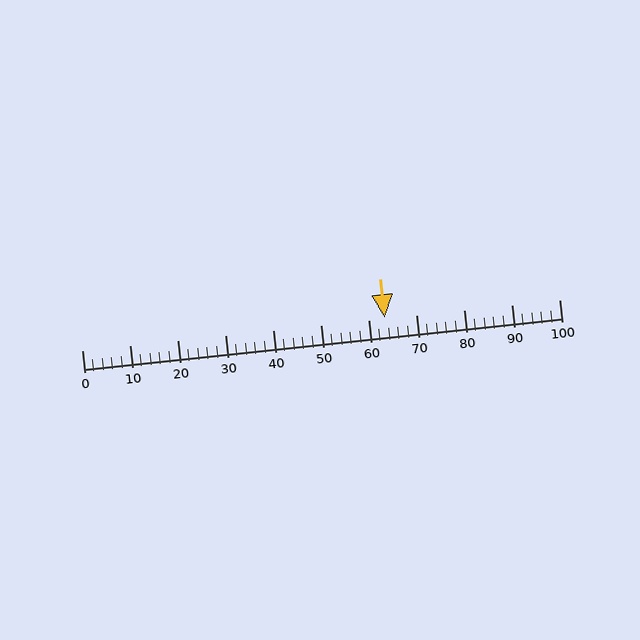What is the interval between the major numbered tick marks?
The major tick marks are spaced 10 units apart.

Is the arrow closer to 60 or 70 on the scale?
The arrow is closer to 60.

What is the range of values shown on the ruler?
The ruler shows values from 0 to 100.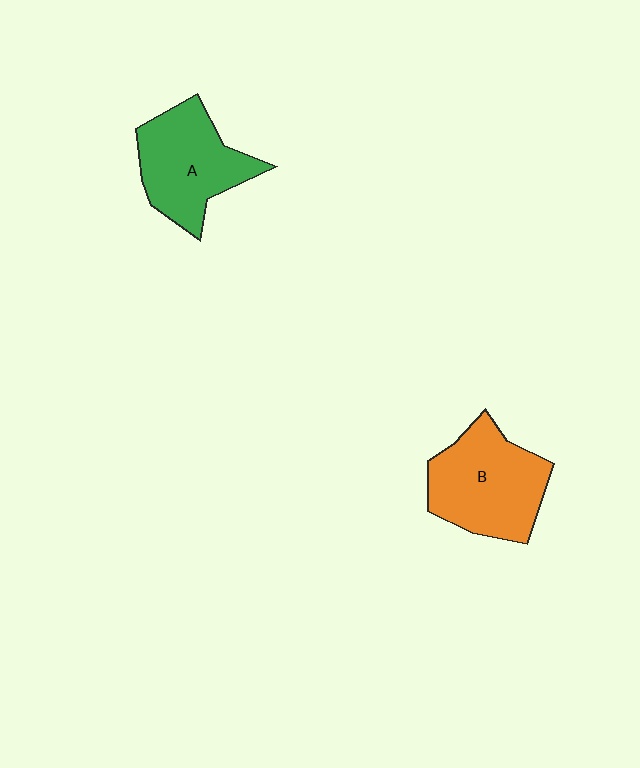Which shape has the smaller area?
Shape A (green).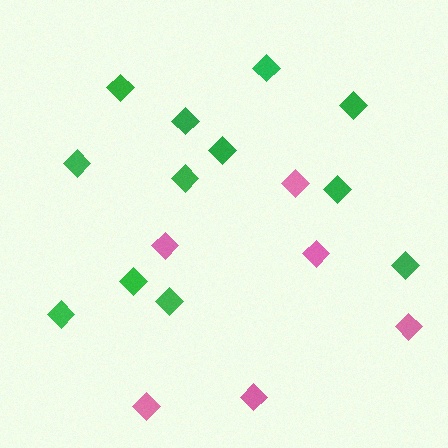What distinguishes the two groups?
There are 2 groups: one group of pink diamonds (6) and one group of green diamonds (12).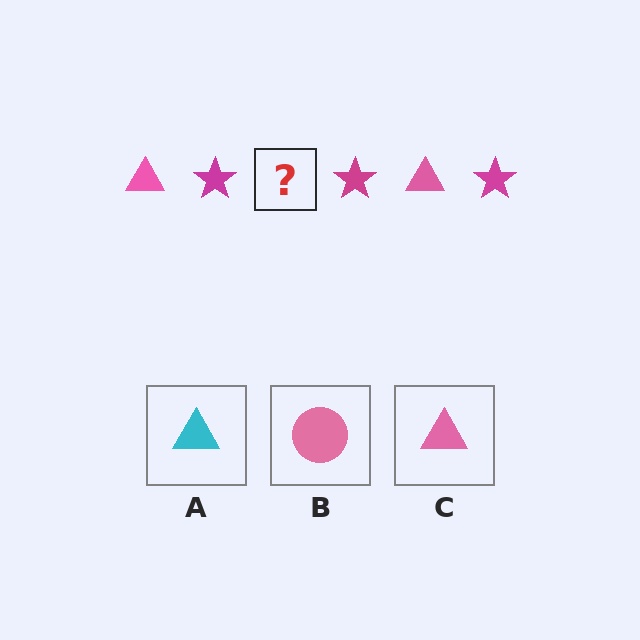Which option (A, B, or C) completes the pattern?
C.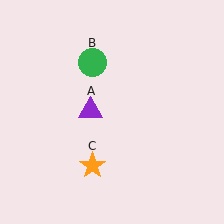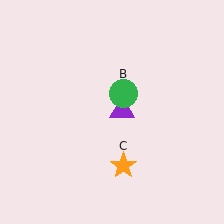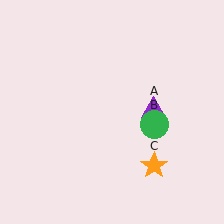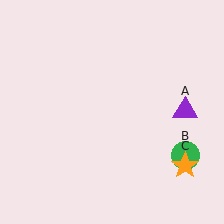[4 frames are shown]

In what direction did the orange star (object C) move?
The orange star (object C) moved right.